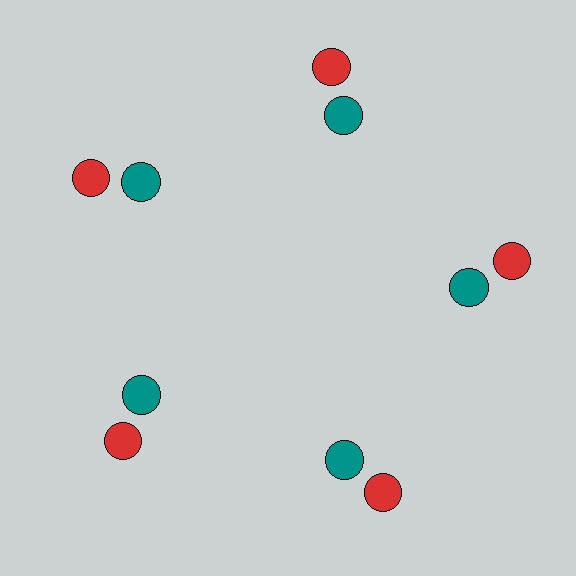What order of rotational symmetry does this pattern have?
This pattern has 5-fold rotational symmetry.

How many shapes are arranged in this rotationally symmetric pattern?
There are 10 shapes, arranged in 5 groups of 2.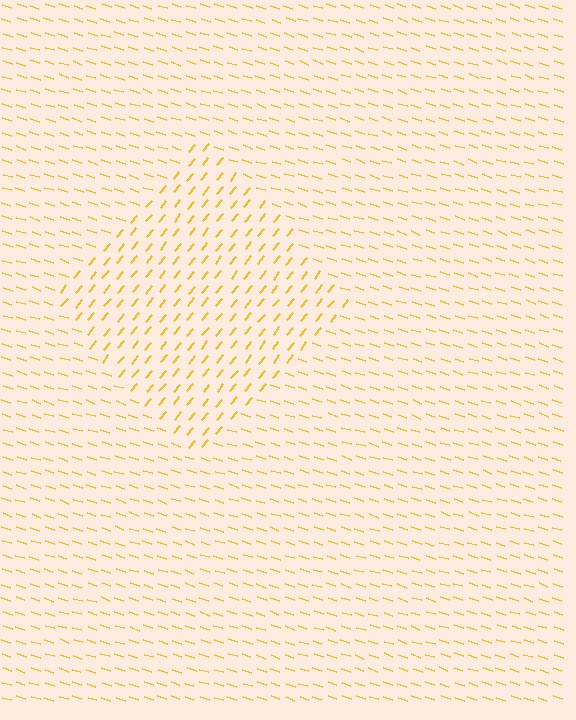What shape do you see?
I see a diamond.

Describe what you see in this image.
The image is filled with small yellow line segments. A diamond region in the image has lines oriented differently from the surrounding lines, creating a visible texture boundary.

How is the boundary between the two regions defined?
The boundary is defined purely by a change in line orientation (approximately 69 degrees difference). All lines are the same color and thickness.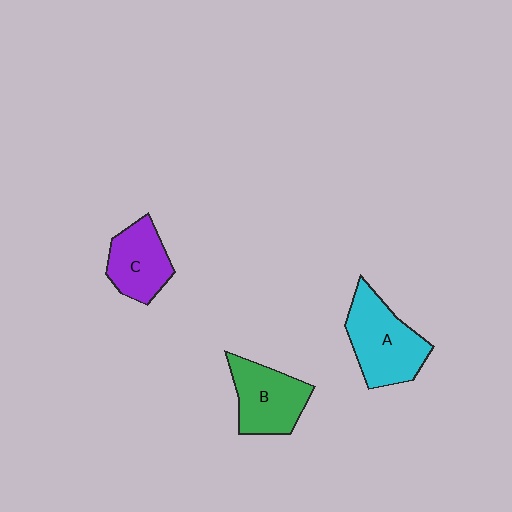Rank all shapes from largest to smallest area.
From largest to smallest: A (cyan), B (green), C (purple).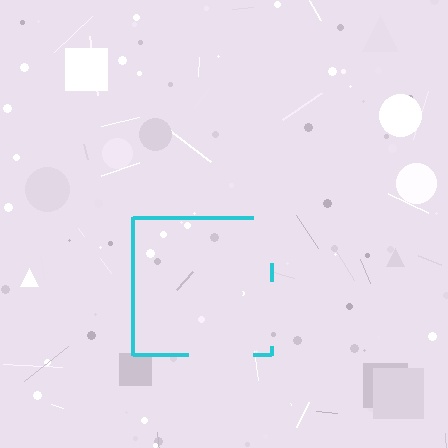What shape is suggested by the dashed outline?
The dashed outline suggests a square.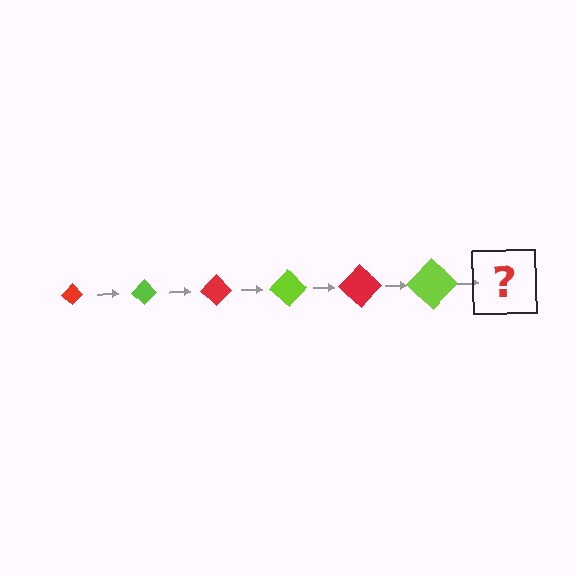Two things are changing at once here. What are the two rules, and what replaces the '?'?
The two rules are that the diamond grows larger each step and the color cycles through red and lime. The '?' should be a red diamond, larger than the previous one.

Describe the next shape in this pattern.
It should be a red diamond, larger than the previous one.